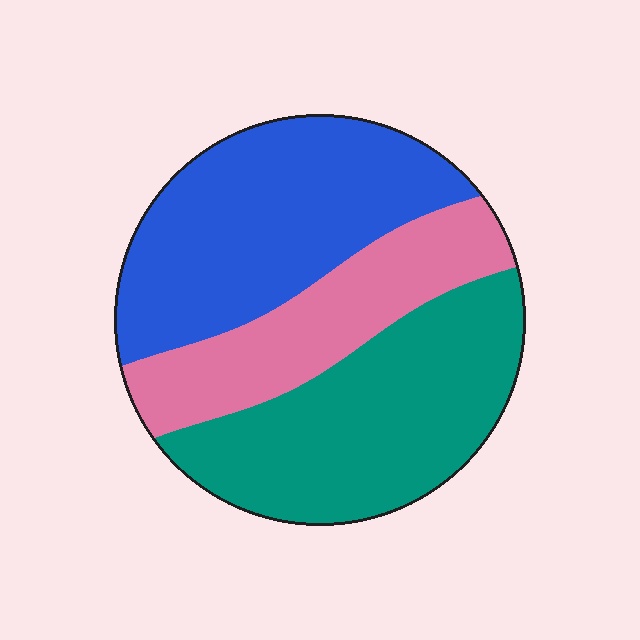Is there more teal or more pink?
Teal.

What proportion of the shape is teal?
Teal covers about 40% of the shape.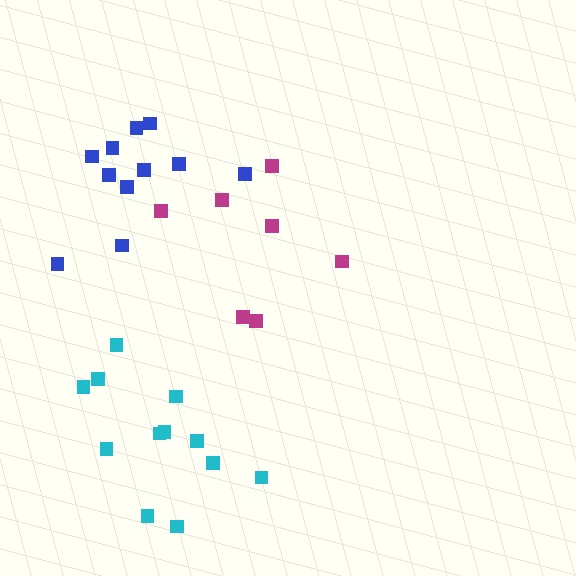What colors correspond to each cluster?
The clusters are colored: magenta, cyan, blue.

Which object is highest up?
The blue cluster is topmost.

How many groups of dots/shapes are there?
There are 3 groups.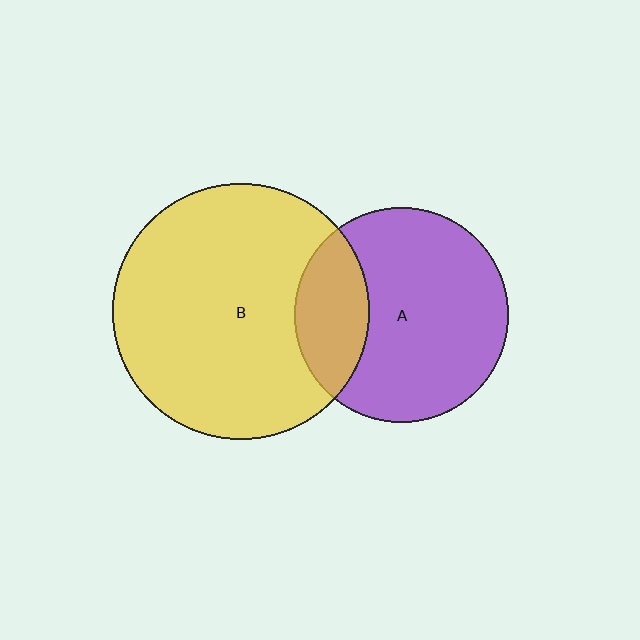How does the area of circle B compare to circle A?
Approximately 1.4 times.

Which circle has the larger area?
Circle B (yellow).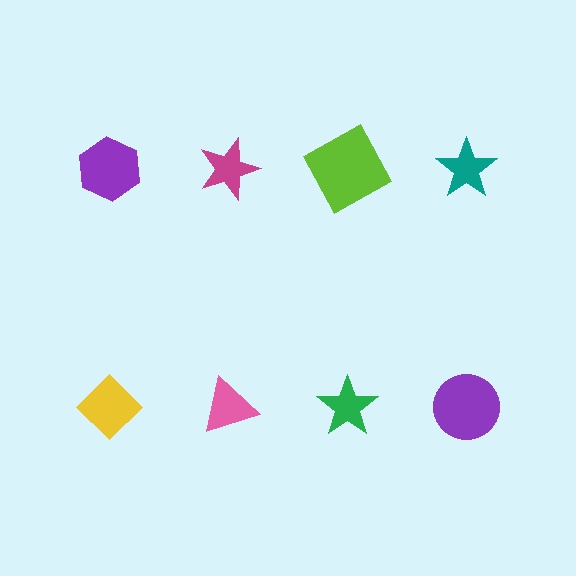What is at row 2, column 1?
A yellow diamond.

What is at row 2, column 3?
A green star.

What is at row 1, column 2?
A magenta star.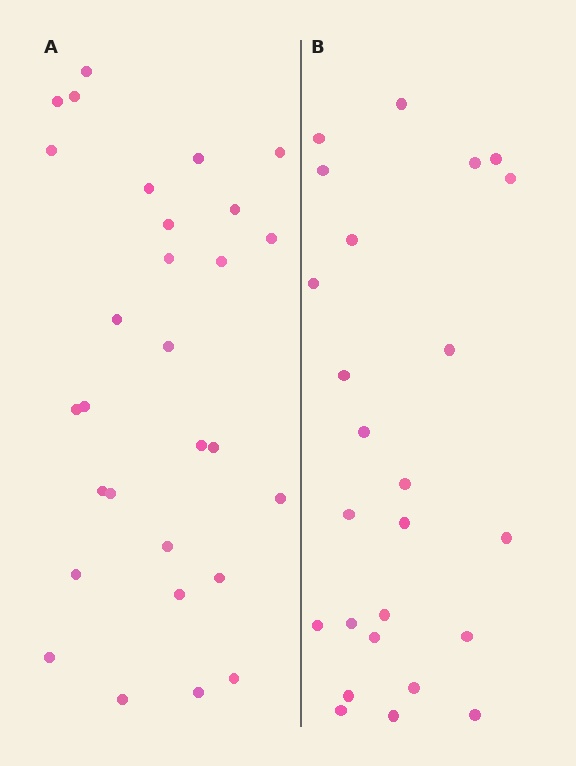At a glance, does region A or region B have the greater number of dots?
Region A (the left region) has more dots.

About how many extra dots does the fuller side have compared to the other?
Region A has about 4 more dots than region B.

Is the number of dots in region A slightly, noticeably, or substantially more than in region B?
Region A has only slightly more — the two regions are fairly close. The ratio is roughly 1.2 to 1.